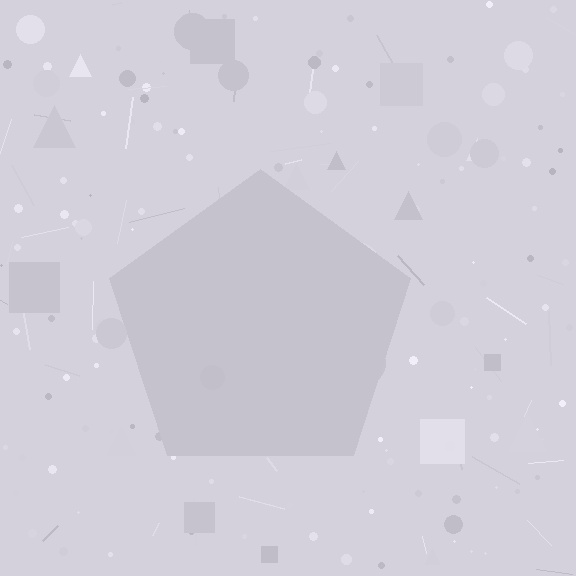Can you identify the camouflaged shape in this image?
The camouflaged shape is a pentagon.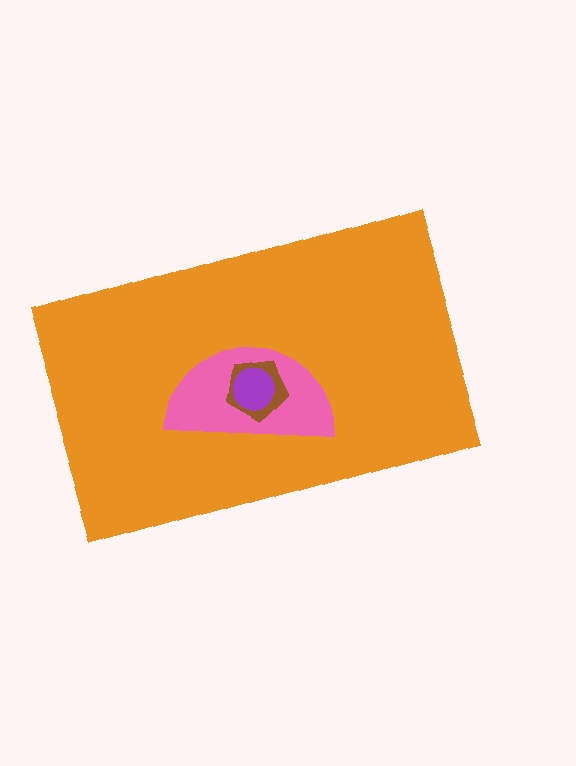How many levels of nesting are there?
4.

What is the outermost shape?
The orange rectangle.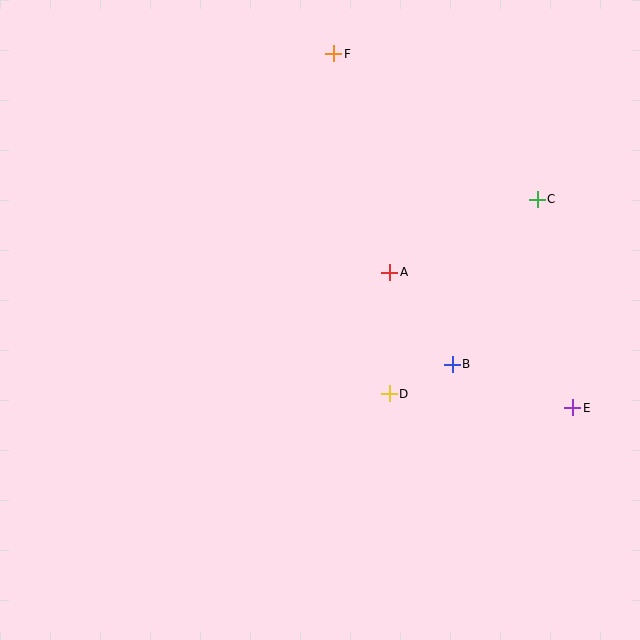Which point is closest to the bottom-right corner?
Point E is closest to the bottom-right corner.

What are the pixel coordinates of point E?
Point E is at (573, 408).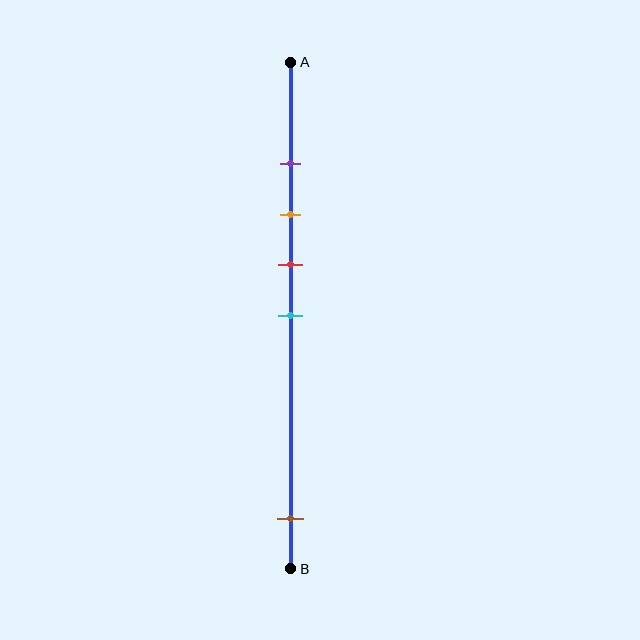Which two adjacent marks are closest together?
The purple and orange marks are the closest adjacent pair.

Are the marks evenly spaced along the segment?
No, the marks are not evenly spaced.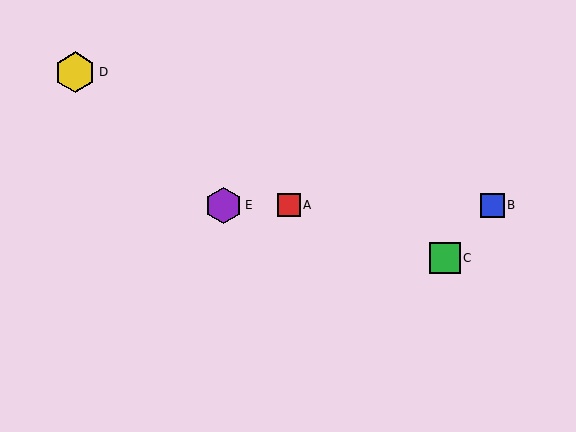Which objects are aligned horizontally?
Objects A, B, E are aligned horizontally.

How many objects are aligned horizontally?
3 objects (A, B, E) are aligned horizontally.